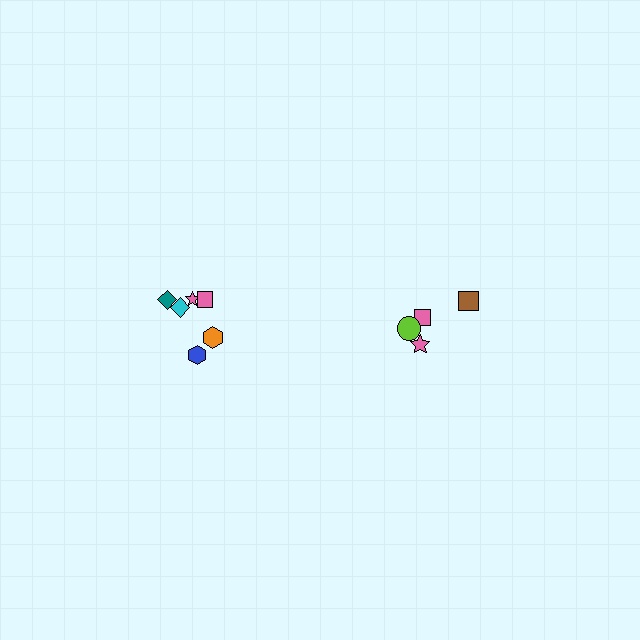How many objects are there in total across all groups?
There are 10 objects.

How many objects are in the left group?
There are 6 objects.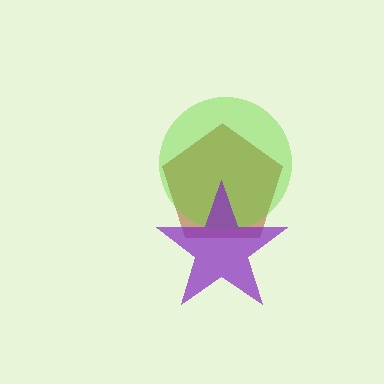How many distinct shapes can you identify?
There are 3 distinct shapes: a brown pentagon, a lime circle, a purple star.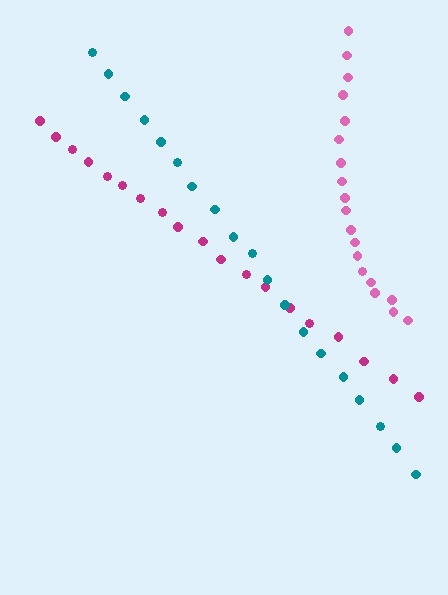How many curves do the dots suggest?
There are 3 distinct paths.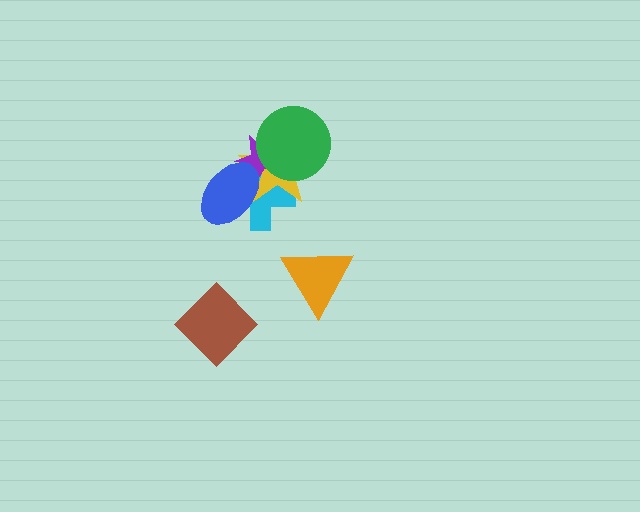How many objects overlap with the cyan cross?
4 objects overlap with the cyan cross.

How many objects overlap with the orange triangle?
0 objects overlap with the orange triangle.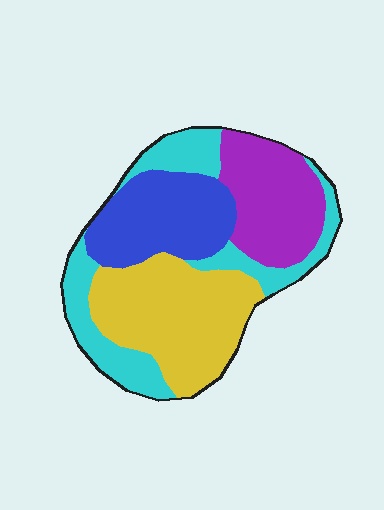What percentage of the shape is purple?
Purple covers 21% of the shape.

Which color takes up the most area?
Yellow, at roughly 30%.